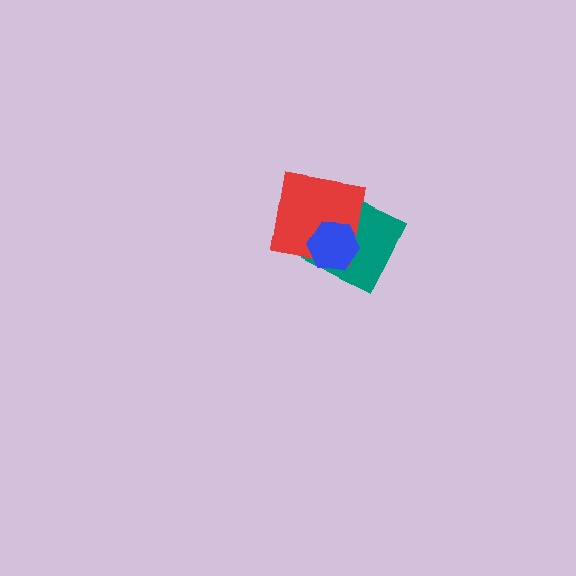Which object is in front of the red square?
The blue hexagon is in front of the red square.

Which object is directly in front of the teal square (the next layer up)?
The red square is directly in front of the teal square.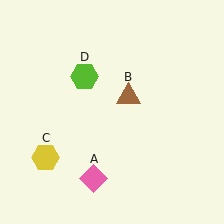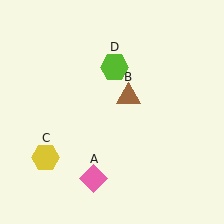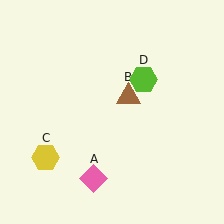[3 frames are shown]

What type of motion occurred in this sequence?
The lime hexagon (object D) rotated clockwise around the center of the scene.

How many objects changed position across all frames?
1 object changed position: lime hexagon (object D).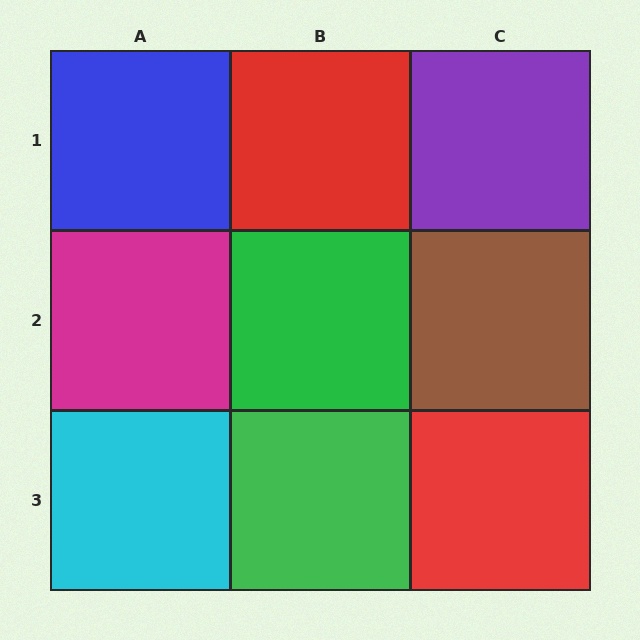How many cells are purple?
1 cell is purple.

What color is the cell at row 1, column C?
Purple.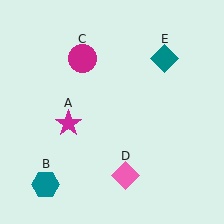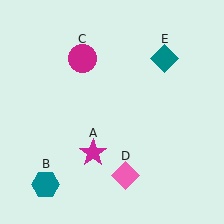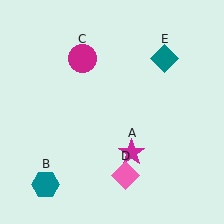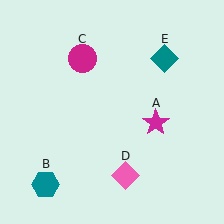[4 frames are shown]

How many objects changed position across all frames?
1 object changed position: magenta star (object A).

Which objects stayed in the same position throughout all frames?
Teal hexagon (object B) and magenta circle (object C) and pink diamond (object D) and teal diamond (object E) remained stationary.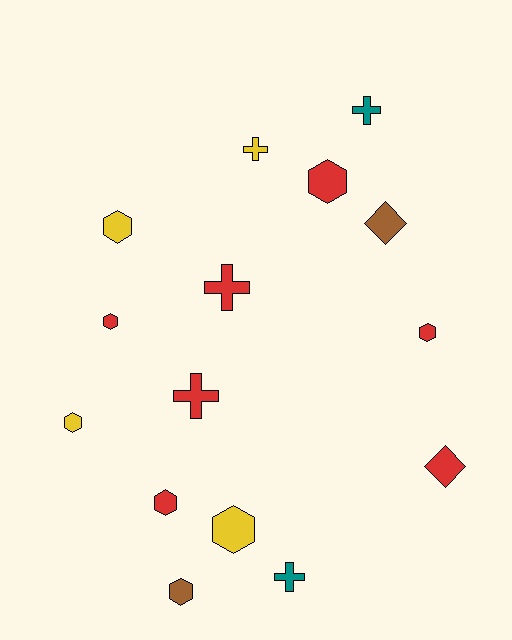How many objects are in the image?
There are 15 objects.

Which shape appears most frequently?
Hexagon, with 8 objects.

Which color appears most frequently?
Red, with 7 objects.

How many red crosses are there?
There are 2 red crosses.